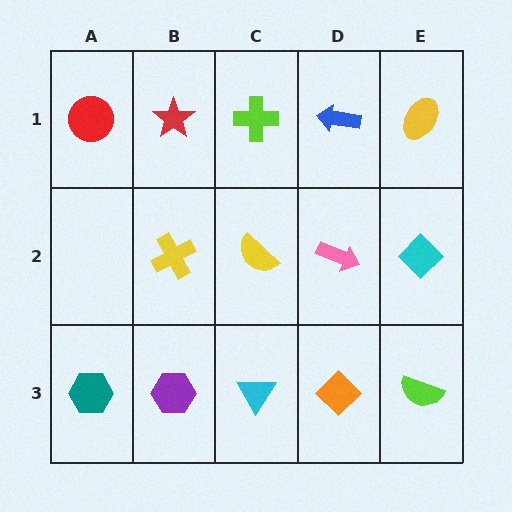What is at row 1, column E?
A yellow ellipse.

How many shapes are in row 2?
4 shapes.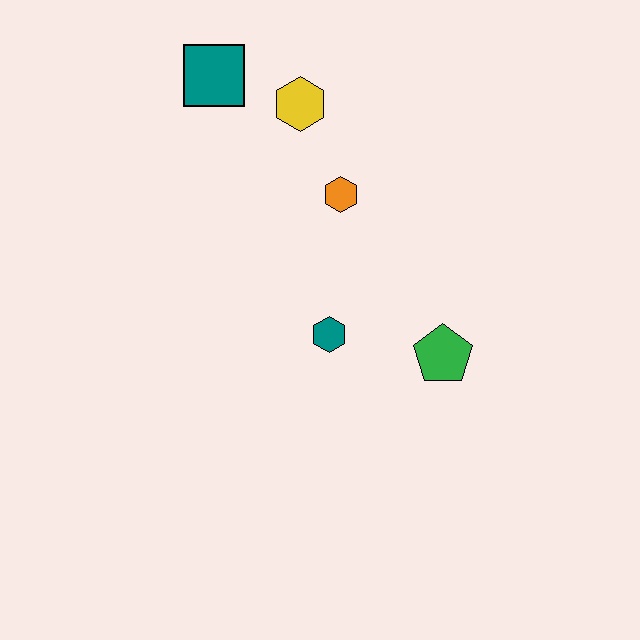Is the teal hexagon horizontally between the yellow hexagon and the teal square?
No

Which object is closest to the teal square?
The yellow hexagon is closest to the teal square.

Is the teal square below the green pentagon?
No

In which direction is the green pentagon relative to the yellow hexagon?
The green pentagon is below the yellow hexagon.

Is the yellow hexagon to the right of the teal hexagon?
No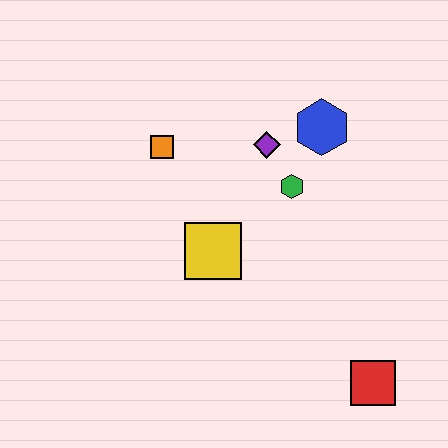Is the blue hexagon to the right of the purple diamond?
Yes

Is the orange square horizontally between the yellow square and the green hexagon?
No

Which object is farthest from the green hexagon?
The red square is farthest from the green hexagon.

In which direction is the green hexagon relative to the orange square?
The green hexagon is to the right of the orange square.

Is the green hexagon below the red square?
No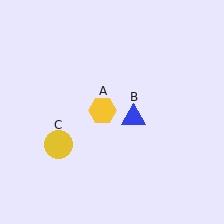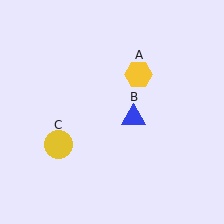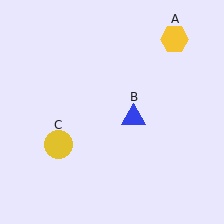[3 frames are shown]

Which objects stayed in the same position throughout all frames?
Blue triangle (object B) and yellow circle (object C) remained stationary.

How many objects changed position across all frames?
1 object changed position: yellow hexagon (object A).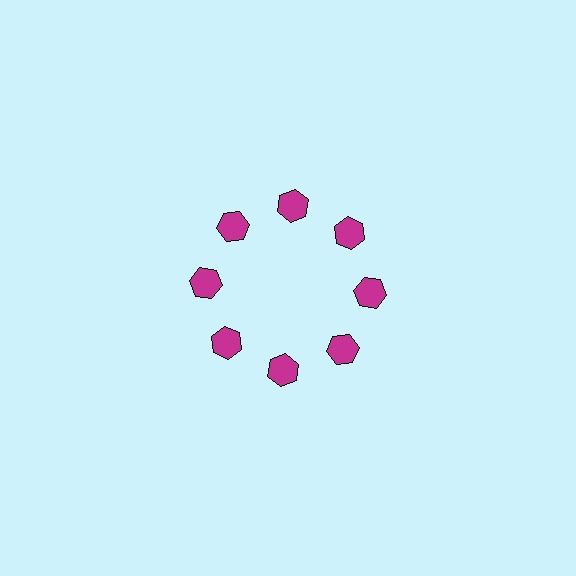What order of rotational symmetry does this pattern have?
This pattern has 8-fold rotational symmetry.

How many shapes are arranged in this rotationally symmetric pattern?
There are 8 shapes, arranged in 8 groups of 1.